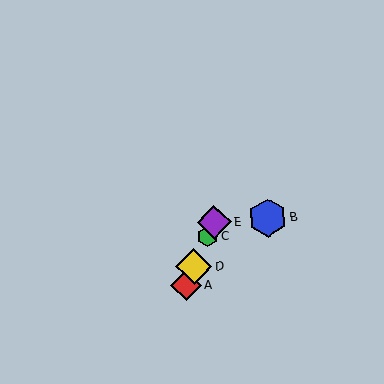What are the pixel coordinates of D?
Object D is at (194, 267).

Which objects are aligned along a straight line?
Objects A, C, D, E are aligned along a straight line.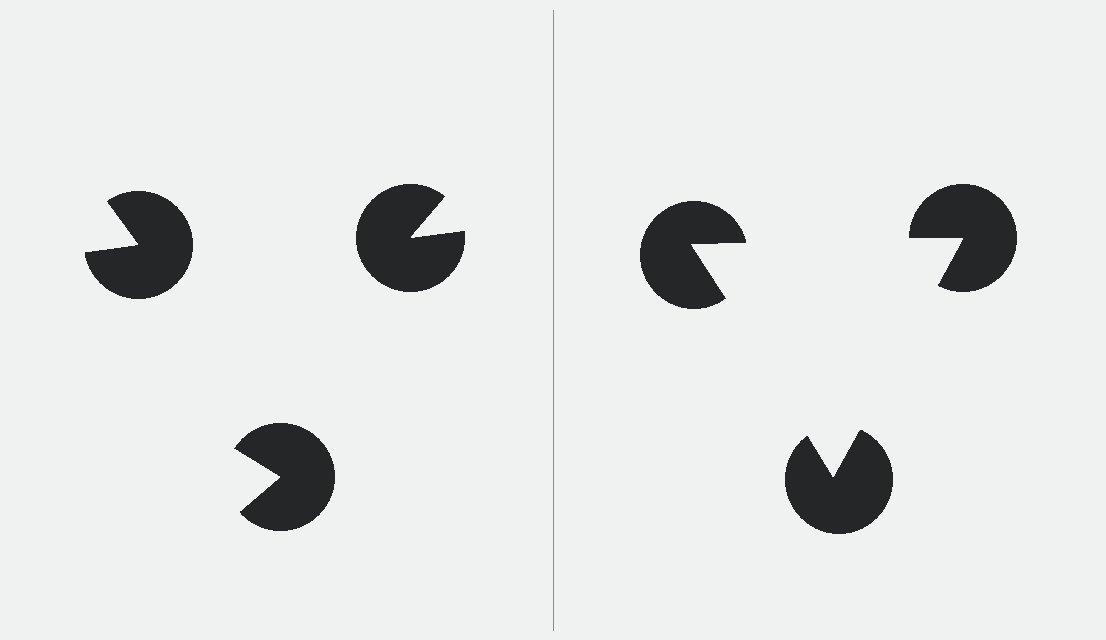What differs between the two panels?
The pac-man discs are positioned identically on both sides; only the wedge orientations differ. On the right they align to a triangle; on the left they are misaligned.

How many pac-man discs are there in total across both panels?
6 — 3 on each side.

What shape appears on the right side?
An illusory triangle.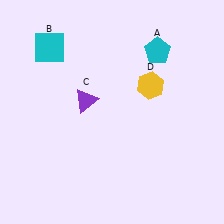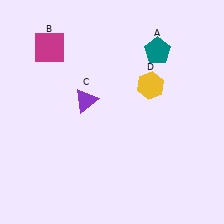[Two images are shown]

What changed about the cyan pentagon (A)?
In Image 1, A is cyan. In Image 2, it changed to teal.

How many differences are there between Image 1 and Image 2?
There are 2 differences between the two images.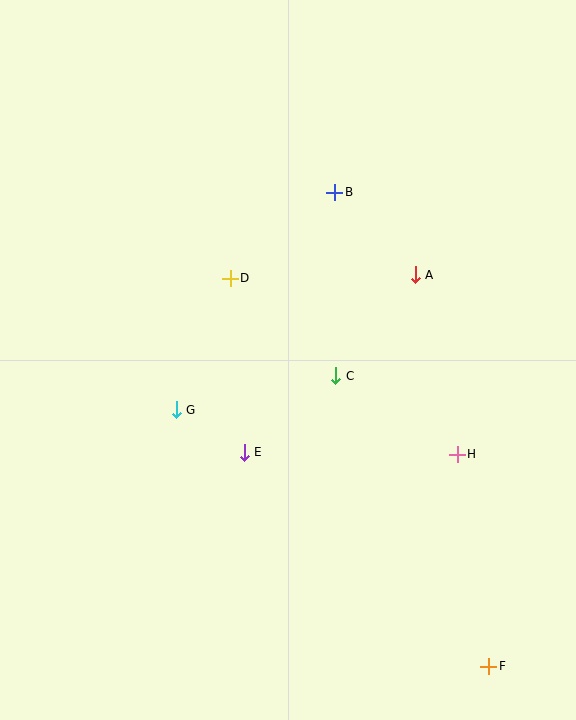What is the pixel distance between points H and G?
The distance between H and G is 285 pixels.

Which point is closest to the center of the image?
Point C at (336, 376) is closest to the center.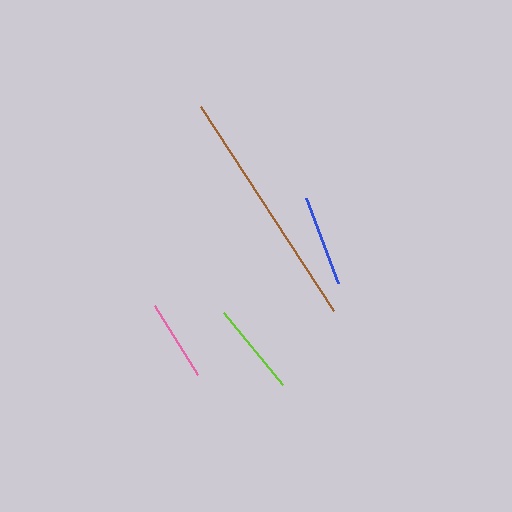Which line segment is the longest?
The brown line is the longest at approximately 244 pixels.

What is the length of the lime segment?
The lime segment is approximately 93 pixels long.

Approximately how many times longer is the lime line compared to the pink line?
The lime line is approximately 1.1 times the length of the pink line.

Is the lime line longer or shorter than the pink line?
The lime line is longer than the pink line.